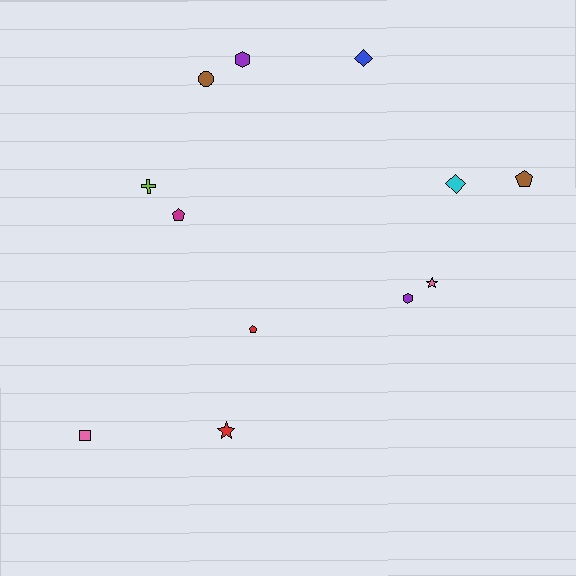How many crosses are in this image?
There is 1 cross.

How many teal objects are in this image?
There are no teal objects.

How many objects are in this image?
There are 12 objects.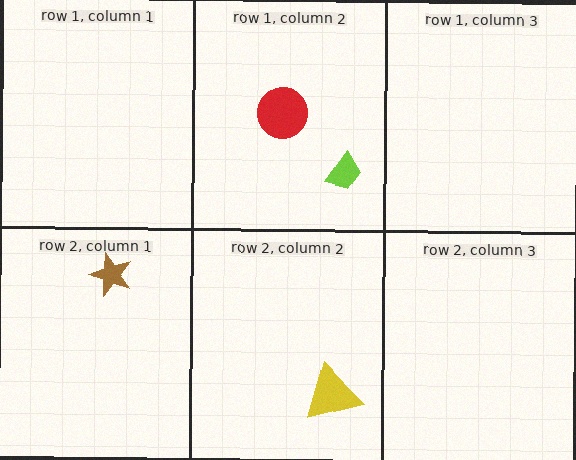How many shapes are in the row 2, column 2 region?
1.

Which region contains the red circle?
The row 1, column 2 region.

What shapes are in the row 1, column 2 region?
The red circle, the lime trapezoid.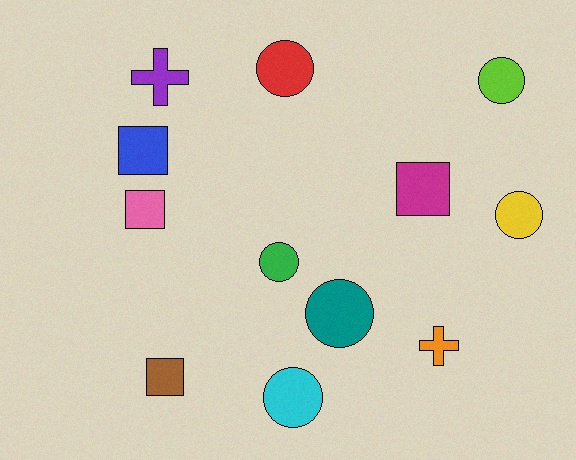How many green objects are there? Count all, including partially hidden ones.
There is 1 green object.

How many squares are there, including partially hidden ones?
There are 4 squares.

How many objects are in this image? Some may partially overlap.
There are 12 objects.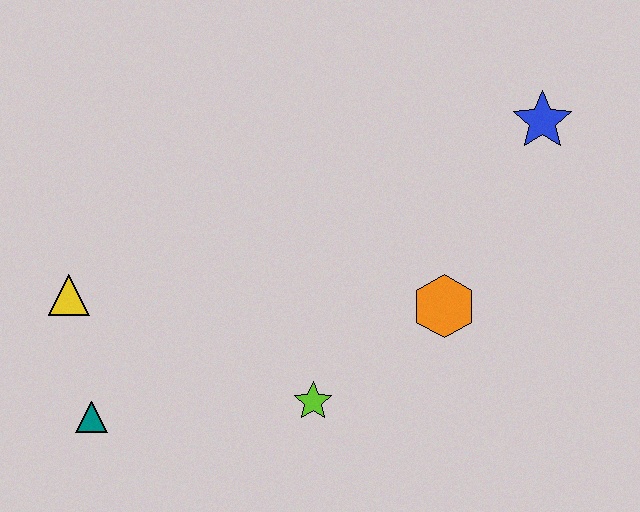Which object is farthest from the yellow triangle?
The blue star is farthest from the yellow triangle.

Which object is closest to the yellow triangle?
The teal triangle is closest to the yellow triangle.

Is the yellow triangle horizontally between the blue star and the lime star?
No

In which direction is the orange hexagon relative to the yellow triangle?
The orange hexagon is to the right of the yellow triangle.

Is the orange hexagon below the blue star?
Yes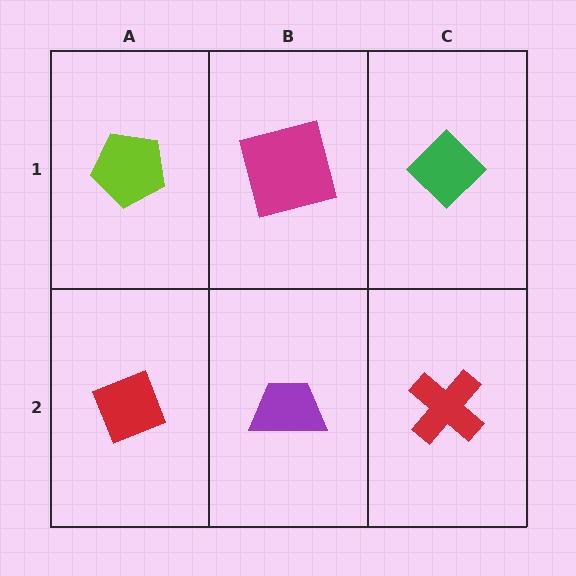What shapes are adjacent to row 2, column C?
A green diamond (row 1, column C), a purple trapezoid (row 2, column B).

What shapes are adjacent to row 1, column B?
A purple trapezoid (row 2, column B), a lime pentagon (row 1, column A), a green diamond (row 1, column C).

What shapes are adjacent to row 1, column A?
A red diamond (row 2, column A), a magenta square (row 1, column B).